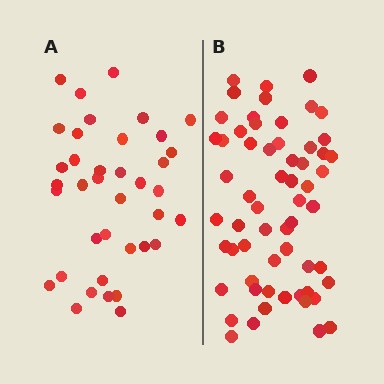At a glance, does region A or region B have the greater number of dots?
Region B (the right region) has more dots.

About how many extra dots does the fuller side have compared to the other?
Region B has approximately 20 more dots than region A.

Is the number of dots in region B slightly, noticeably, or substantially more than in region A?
Region B has substantially more. The ratio is roughly 1.6 to 1.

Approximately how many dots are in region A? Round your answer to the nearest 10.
About 40 dots. (The exact count is 38, which rounds to 40.)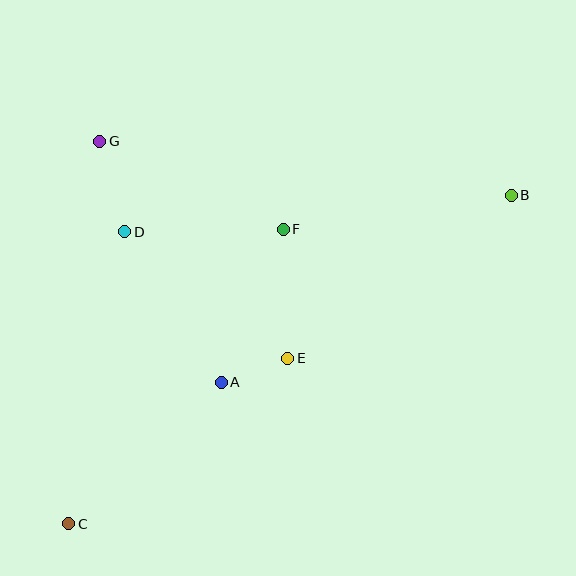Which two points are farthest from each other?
Points B and C are farthest from each other.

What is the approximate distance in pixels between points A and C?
The distance between A and C is approximately 208 pixels.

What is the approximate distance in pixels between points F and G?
The distance between F and G is approximately 204 pixels.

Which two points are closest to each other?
Points A and E are closest to each other.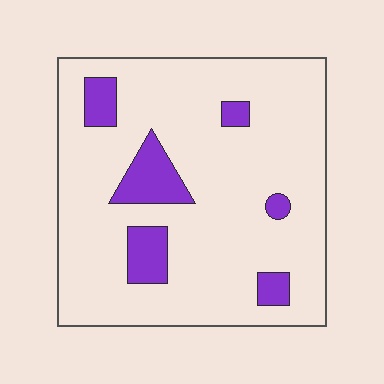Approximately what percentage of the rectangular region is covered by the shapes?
Approximately 15%.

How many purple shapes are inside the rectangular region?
6.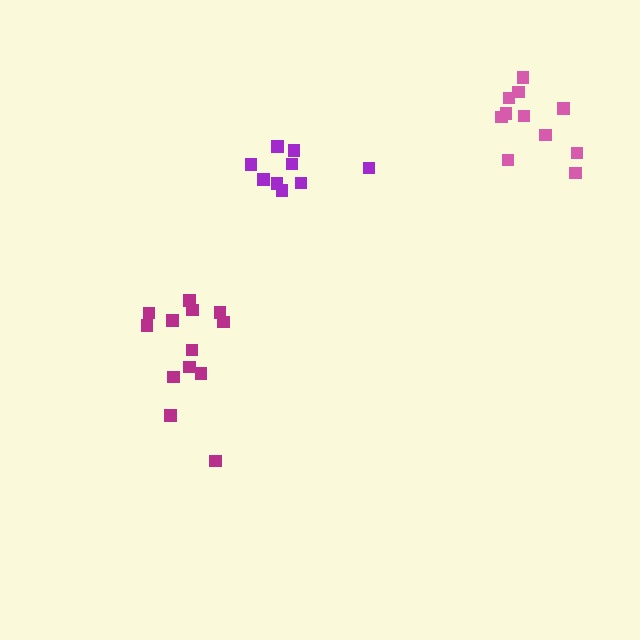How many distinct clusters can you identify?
There are 3 distinct clusters.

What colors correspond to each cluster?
The clusters are colored: pink, purple, magenta.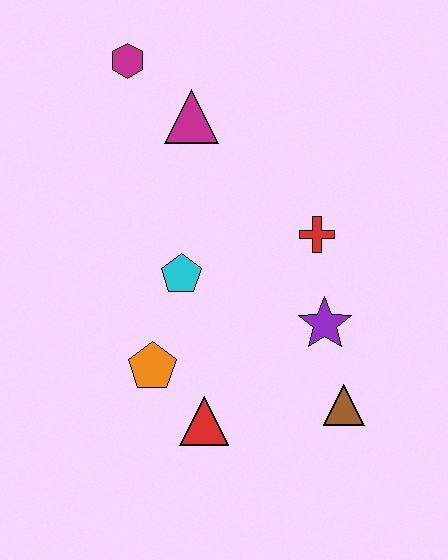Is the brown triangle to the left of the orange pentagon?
No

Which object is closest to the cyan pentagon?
The orange pentagon is closest to the cyan pentagon.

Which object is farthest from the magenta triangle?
The brown triangle is farthest from the magenta triangle.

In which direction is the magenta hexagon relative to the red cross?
The magenta hexagon is to the left of the red cross.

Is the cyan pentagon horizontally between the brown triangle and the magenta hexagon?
Yes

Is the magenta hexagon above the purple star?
Yes